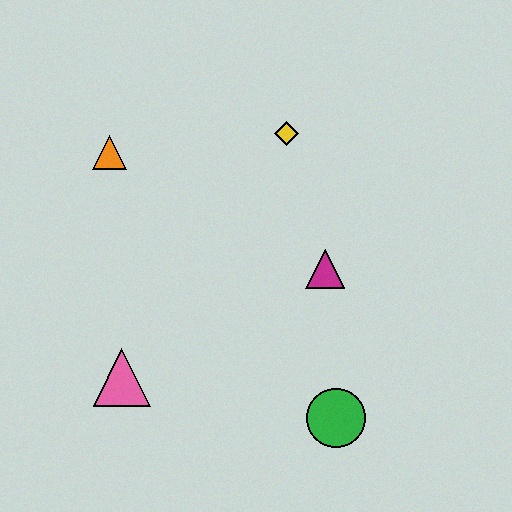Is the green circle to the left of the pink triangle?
No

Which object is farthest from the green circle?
The orange triangle is farthest from the green circle.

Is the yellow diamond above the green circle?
Yes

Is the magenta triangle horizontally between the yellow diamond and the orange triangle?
No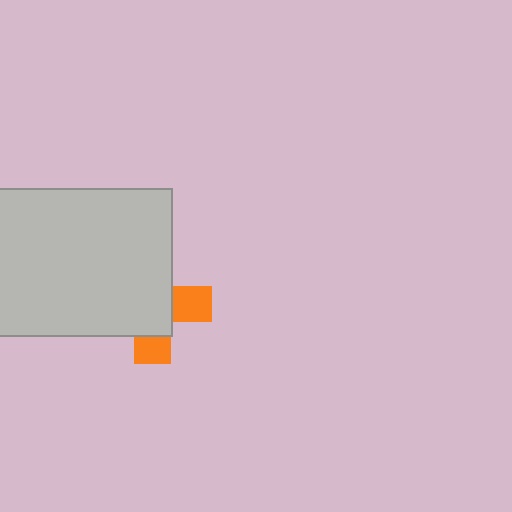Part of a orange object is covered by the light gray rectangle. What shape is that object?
It is a cross.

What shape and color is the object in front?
The object in front is a light gray rectangle.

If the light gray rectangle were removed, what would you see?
You would see the complete orange cross.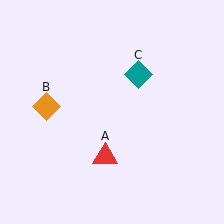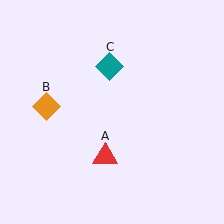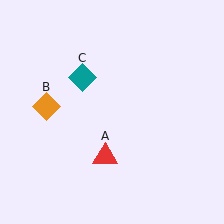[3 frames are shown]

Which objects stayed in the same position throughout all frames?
Red triangle (object A) and orange diamond (object B) remained stationary.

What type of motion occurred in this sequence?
The teal diamond (object C) rotated counterclockwise around the center of the scene.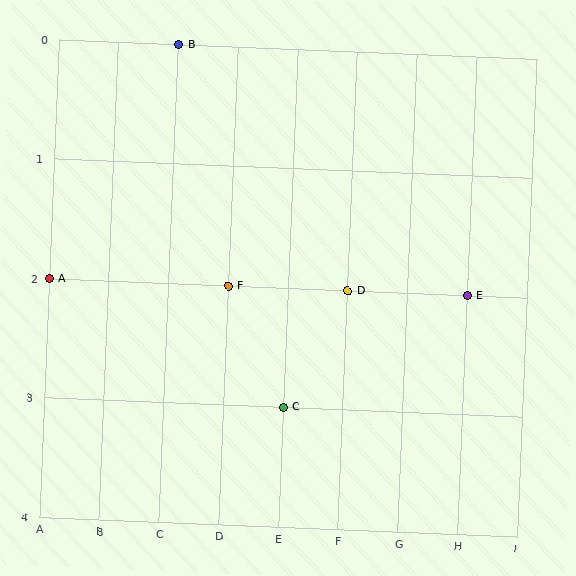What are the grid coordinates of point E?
Point E is at grid coordinates (H, 2).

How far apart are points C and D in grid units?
Points C and D are 1 column and 1 row apart (about 1.4 grid units diagonally).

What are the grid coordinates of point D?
Point D is at grid coordinates (F, 2).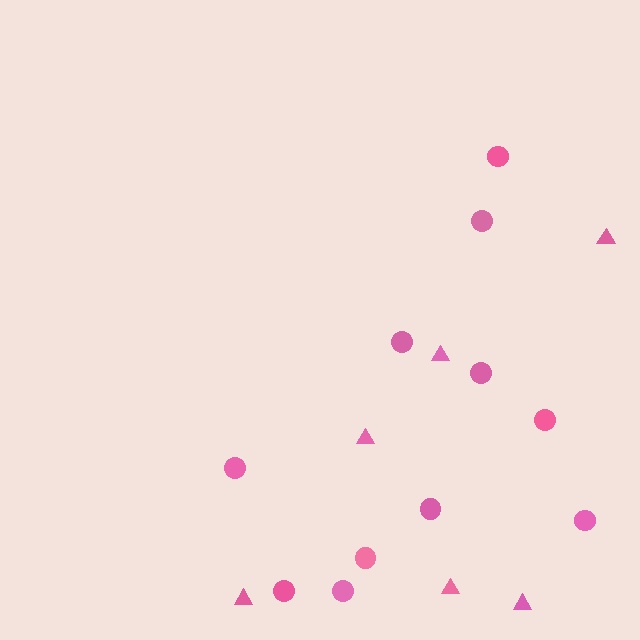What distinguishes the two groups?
There are 2 groups: one group of circles (11) and one group of triangles (6).